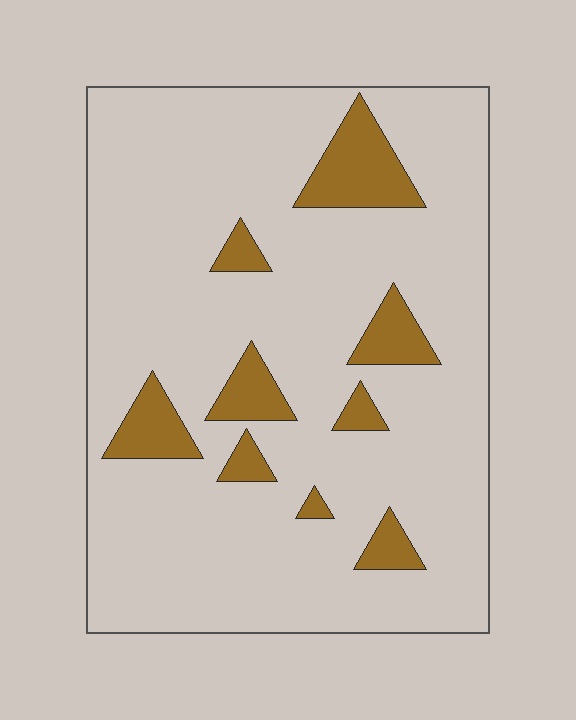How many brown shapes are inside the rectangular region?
9.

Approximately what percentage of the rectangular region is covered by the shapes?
Approximately 15%.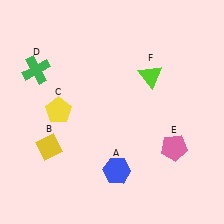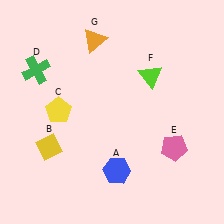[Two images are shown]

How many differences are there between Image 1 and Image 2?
There is 1 difference between the two images.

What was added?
An orange triangle (G) was added in Image 2.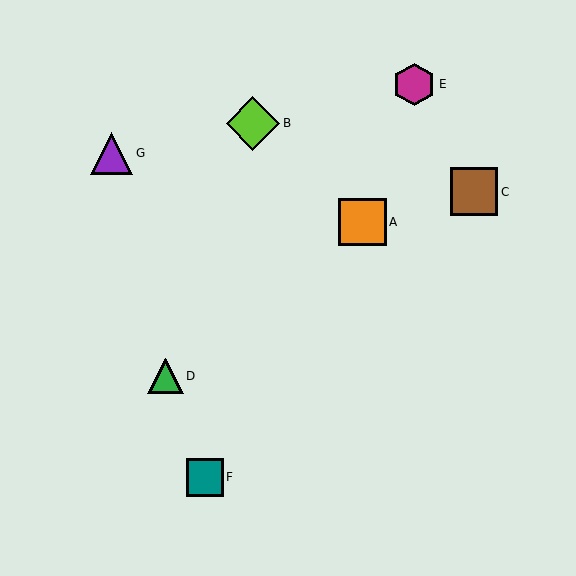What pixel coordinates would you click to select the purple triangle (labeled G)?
Click at (112, 153) to select the purple triangle G.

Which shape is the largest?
The lime diamond (labeled B) is the largest.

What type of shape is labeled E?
Shape E is a magenta hexagon.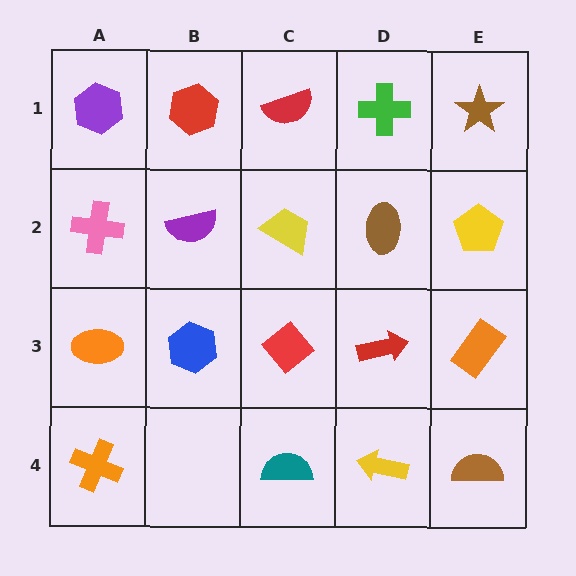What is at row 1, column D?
A green cross.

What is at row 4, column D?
A yellow arrow.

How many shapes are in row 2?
5 shapes.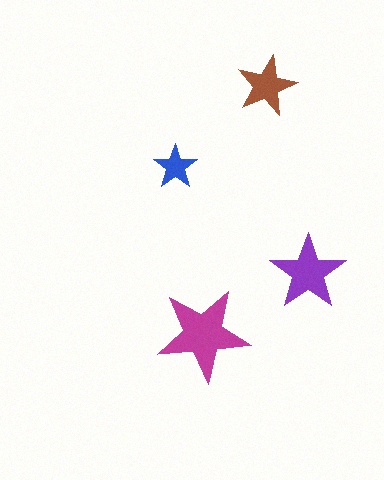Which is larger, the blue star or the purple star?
The purple one.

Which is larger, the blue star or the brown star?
The brown one.